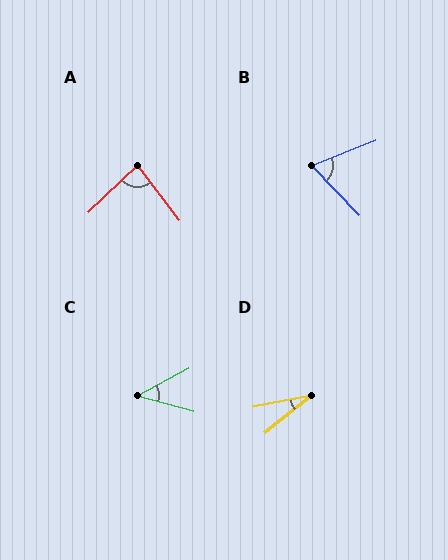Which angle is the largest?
A, at approximately 83 degrees.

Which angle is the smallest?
D, at approximately 28 degrees.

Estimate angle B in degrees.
Approximately 68 degrees.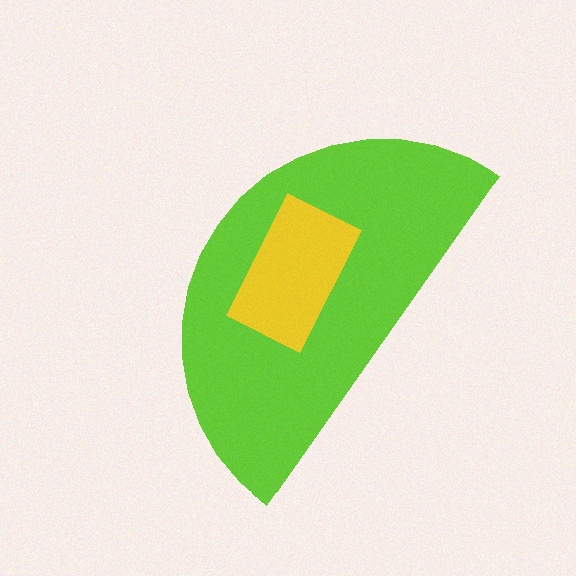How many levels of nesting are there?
2.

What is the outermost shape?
The lime semicircle.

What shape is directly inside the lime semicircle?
The yellow rectangle.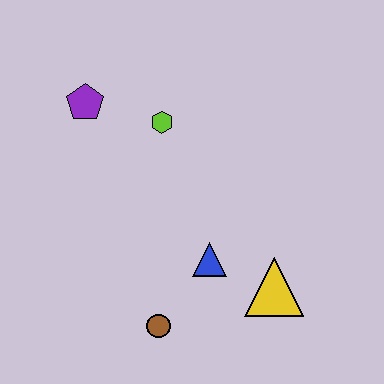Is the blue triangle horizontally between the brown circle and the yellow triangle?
Yes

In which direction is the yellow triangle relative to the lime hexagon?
The yellow triangle is below the lime hexagon.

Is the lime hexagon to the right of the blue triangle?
No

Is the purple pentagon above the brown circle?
Yes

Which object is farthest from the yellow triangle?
The purple pentagon is farthest from the yellow triangle.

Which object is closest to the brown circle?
The blue triangle is closest to the brown circle.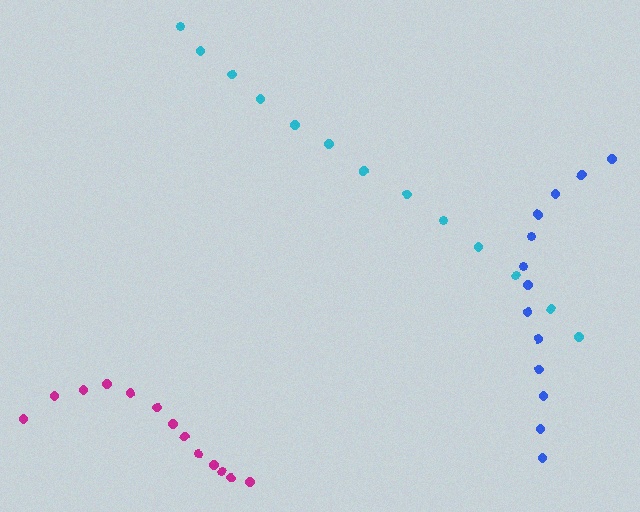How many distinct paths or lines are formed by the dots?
There are 3 distinct paths.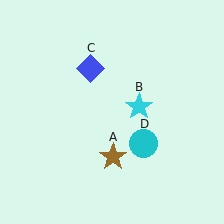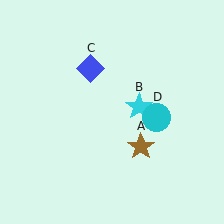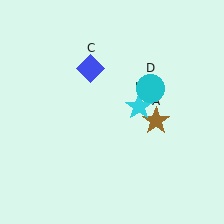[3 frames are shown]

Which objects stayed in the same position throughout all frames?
Cyan star (object B) and blue diamond (object C) remained stationary.